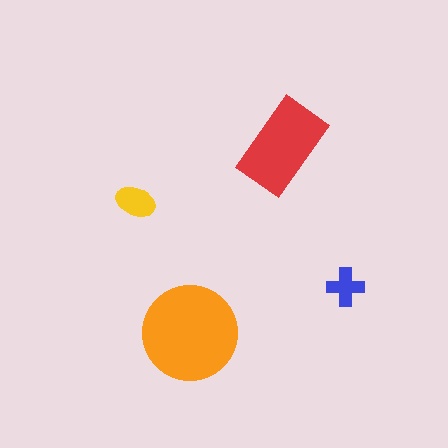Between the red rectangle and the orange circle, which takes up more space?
The orange circle.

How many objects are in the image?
There are 4 objects in the image.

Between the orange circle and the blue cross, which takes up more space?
The orange circle.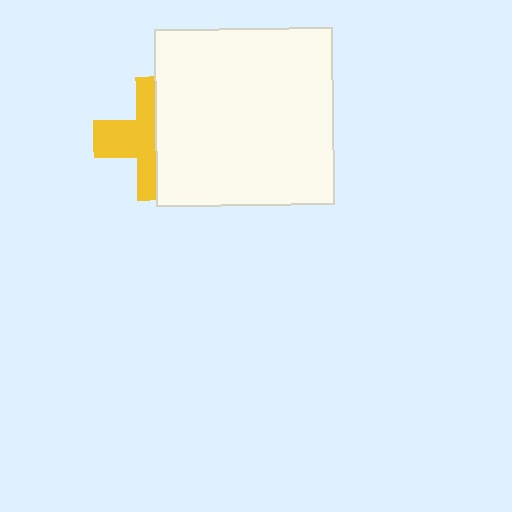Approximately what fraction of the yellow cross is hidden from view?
Roughly 48% of the yellow cross is hidden behind the white square.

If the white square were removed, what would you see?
You would see the complete yellow cross.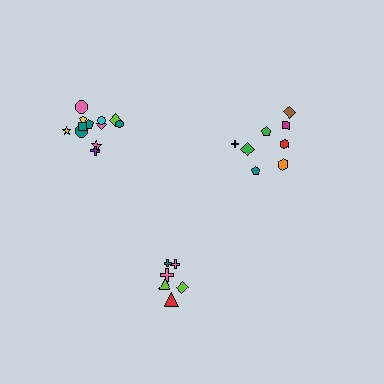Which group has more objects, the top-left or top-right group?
The top-left group.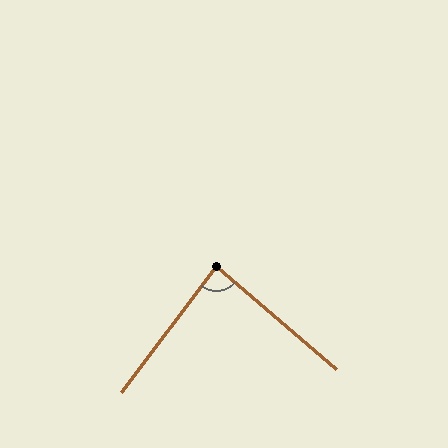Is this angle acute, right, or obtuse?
It is approximately a right angle.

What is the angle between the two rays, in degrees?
Approximately 86 degrees.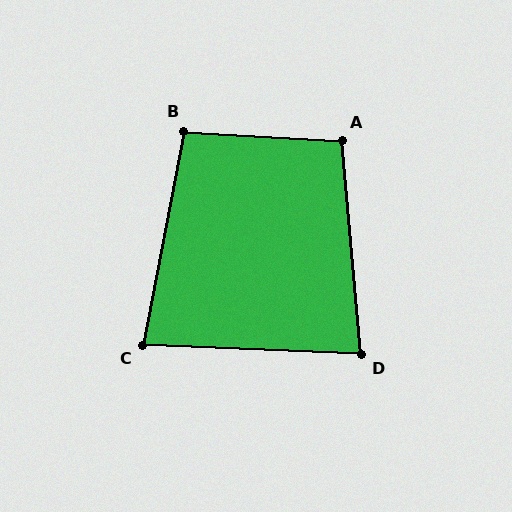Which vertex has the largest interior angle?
A, at approximately 99 degrees.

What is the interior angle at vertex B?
Approximately 97 degrees (obtuse).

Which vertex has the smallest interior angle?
C, at approximately 81 degrees.